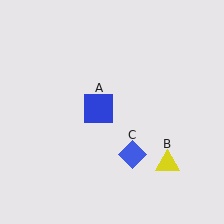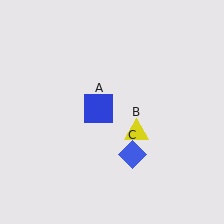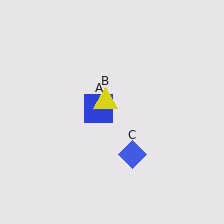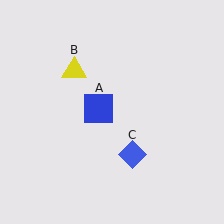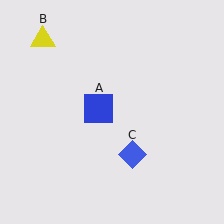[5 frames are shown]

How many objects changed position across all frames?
1 object changed position: yellow triangle (object B).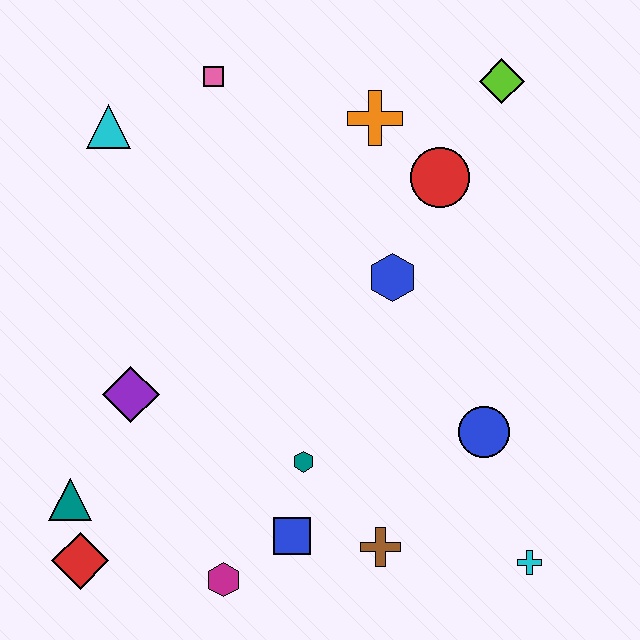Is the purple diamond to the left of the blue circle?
Yes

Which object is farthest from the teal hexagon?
The lime diamond is farthest from the teal hexagon.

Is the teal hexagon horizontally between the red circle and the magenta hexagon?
Yes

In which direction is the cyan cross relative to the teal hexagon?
The cyan cross is to the right of the teal hexagon.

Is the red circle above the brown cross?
Yes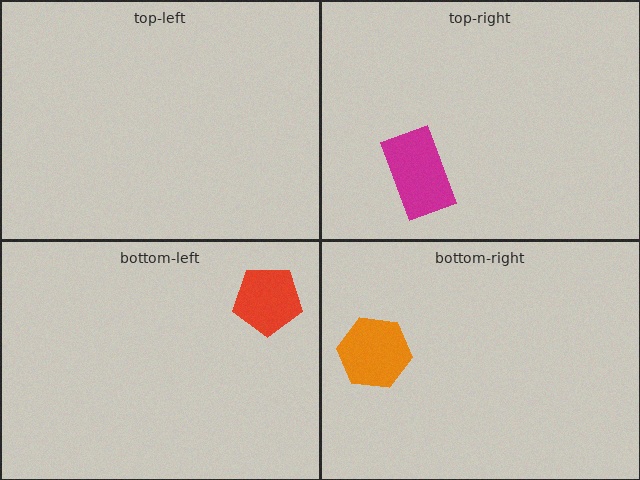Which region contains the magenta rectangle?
The top-right region.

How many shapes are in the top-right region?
1.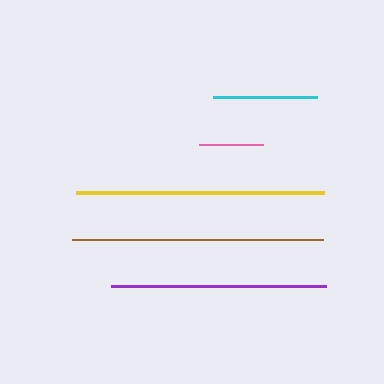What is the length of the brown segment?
The brown segment is approximately 251 pixels long.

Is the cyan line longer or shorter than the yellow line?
The yellow line is longer than the cyan line.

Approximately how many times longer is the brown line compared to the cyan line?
The brown line is approximately 2.4 times the length of the cyan line.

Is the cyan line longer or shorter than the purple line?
The purple line is longer than the cyan line.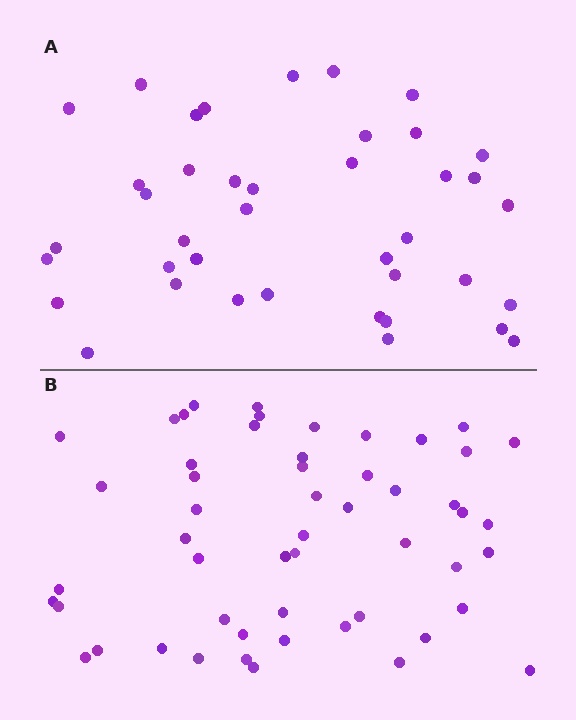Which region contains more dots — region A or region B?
Region B (the bottom region) has more dots.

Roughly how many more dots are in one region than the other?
Region B has approximately 15 more dots than region A.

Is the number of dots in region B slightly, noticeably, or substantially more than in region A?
Region B has noticeably more, but not dramatically so. The ratio is roughly 1.3 to 1.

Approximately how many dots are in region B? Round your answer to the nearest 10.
About 50 dots. (The exact count is 53, which rounds to 50.)